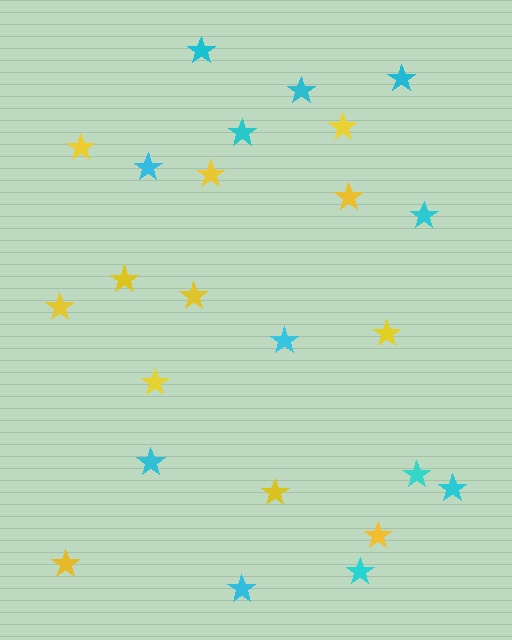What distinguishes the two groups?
There are 2 groups: one group of yellow stars (12) and one group of cyan stars (12).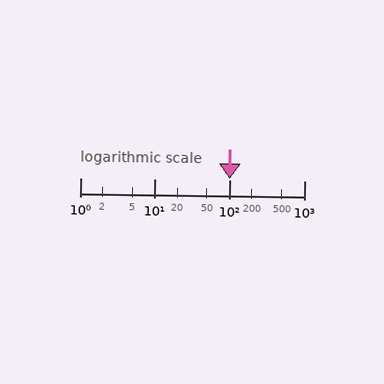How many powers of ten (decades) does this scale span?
The scale spans 3 decades, from 1 to 1000.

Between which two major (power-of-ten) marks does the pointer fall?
The pointer is between 100 and 1000.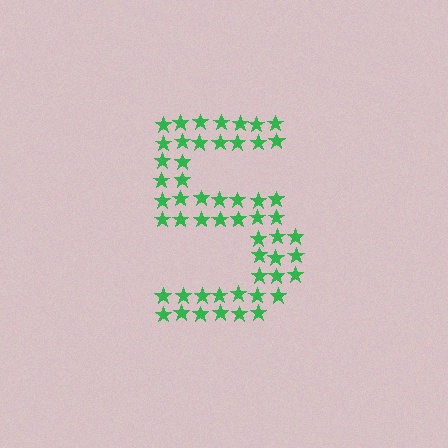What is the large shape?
The large shape is the digit 5.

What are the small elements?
The small elements are stars.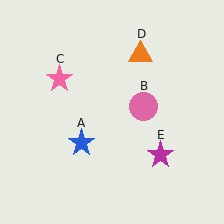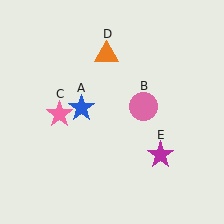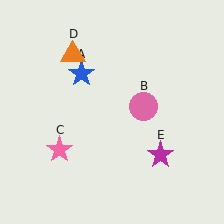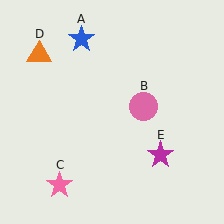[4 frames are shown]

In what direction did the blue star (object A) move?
The blue star (object A) moved up.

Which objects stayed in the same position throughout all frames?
Pink circle (object B) and magenta star (object E) remained stationary.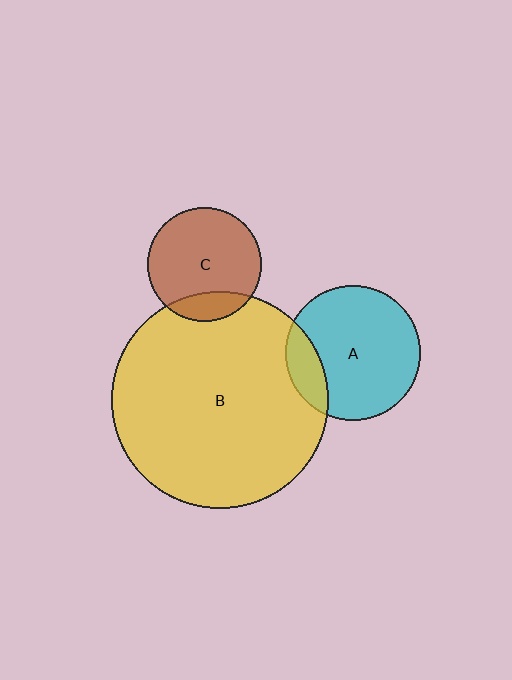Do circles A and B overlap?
Yes.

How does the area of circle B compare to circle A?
Approximately 2.6 times.